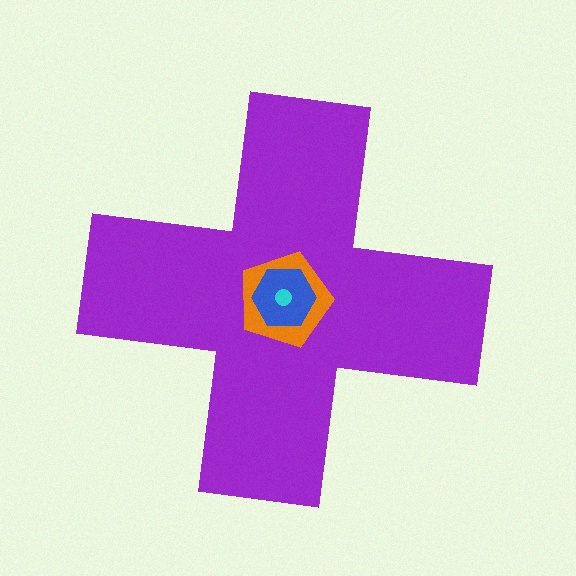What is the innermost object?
The cyan circle.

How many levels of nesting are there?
4.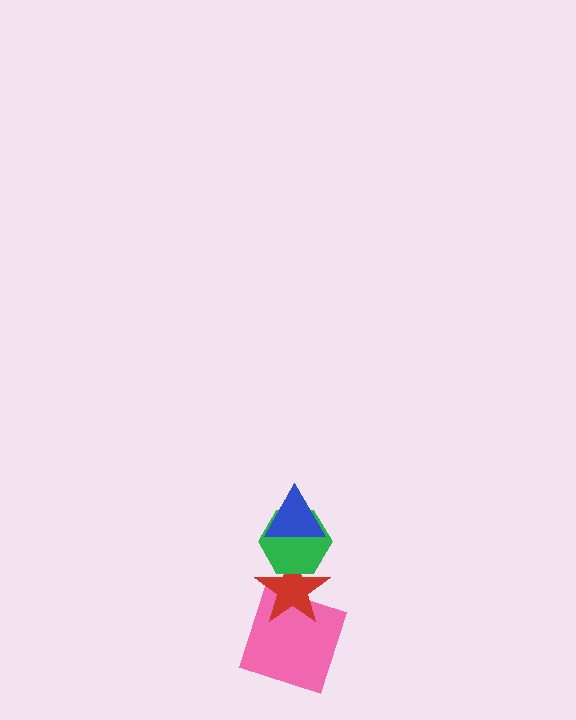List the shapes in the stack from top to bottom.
From top to bottom: the blue triangle, the green hexagon, the red star, the pink square.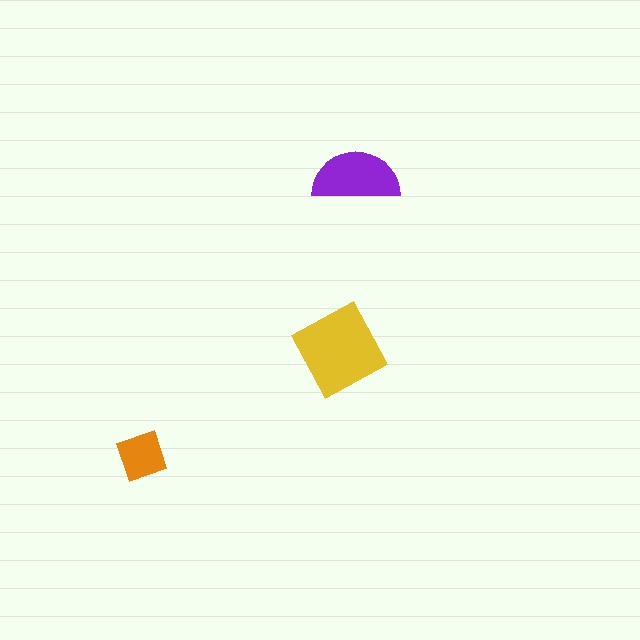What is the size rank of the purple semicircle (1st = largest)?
2nd.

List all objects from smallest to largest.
The orange square, the purple semicircle, the yellow diamond.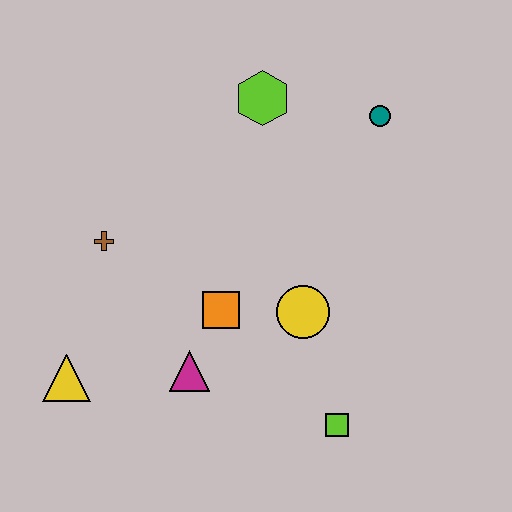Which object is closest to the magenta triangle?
The orange square is closest to the magenta triangle.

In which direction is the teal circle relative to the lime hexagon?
The teal circle is to the right of the lime hexagon.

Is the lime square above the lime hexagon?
No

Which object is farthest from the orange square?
The teal circle is farthest from the orange square.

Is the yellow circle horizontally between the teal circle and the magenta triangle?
Yes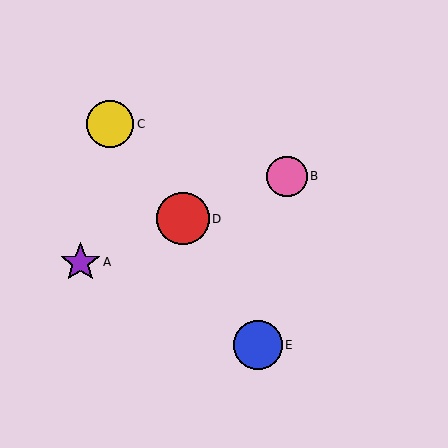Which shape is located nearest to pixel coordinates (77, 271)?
The purple star (labeled A) at (80, 262) is nearest to that location.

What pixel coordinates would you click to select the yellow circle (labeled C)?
Click at (110, 124) to select the yellow circle C.